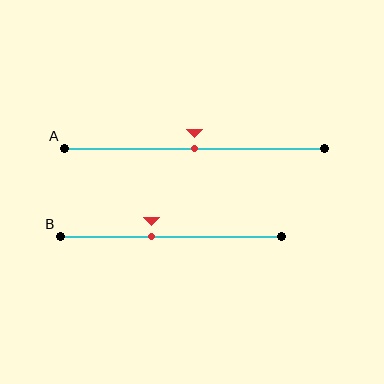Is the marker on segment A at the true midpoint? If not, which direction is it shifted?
Yes, the marker on segment A is at the true midpoint.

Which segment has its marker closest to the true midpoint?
Segment A has its marker closest to the true midpoint.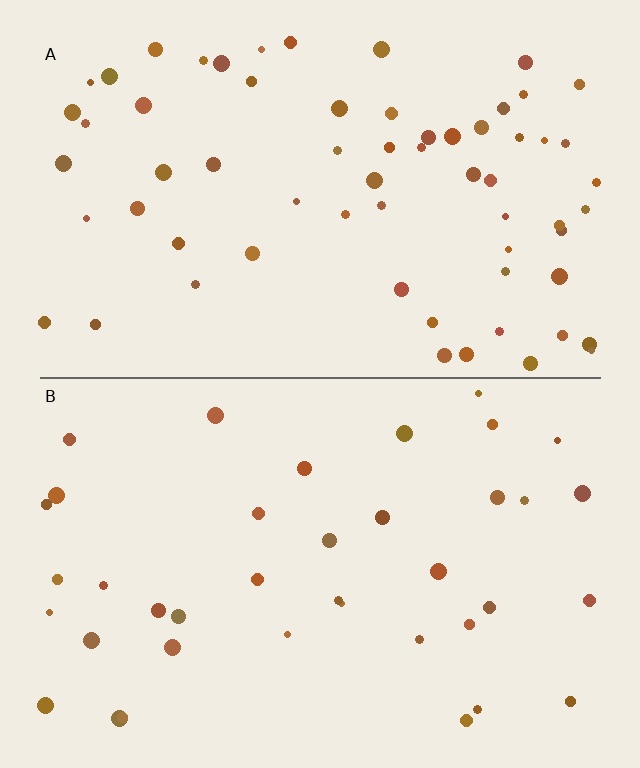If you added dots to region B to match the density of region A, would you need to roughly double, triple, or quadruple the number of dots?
Approximately double.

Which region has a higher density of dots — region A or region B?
A (the top).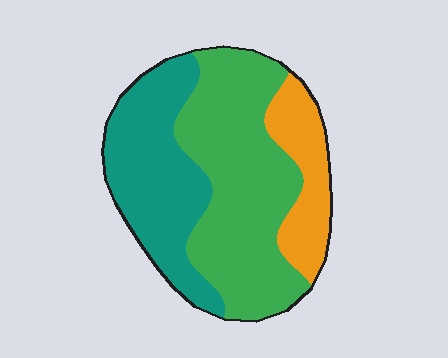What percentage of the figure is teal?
Teal covers 34% of the figure.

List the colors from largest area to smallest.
From largest to smallest: green, teal, orange.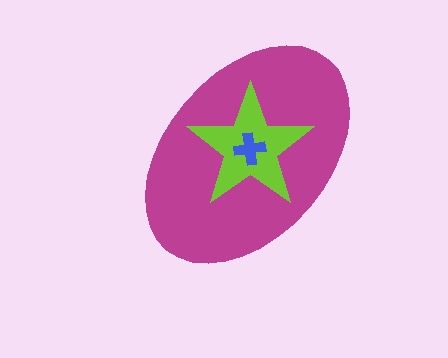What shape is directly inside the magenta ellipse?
The lime star.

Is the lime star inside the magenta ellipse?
Yes.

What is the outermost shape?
The magenta ellipse.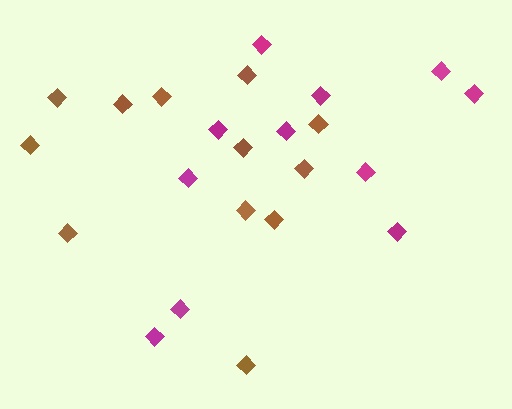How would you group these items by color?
There are 2 groups: one group of brown diamonds (12) and one group of magenta diamonds (11).